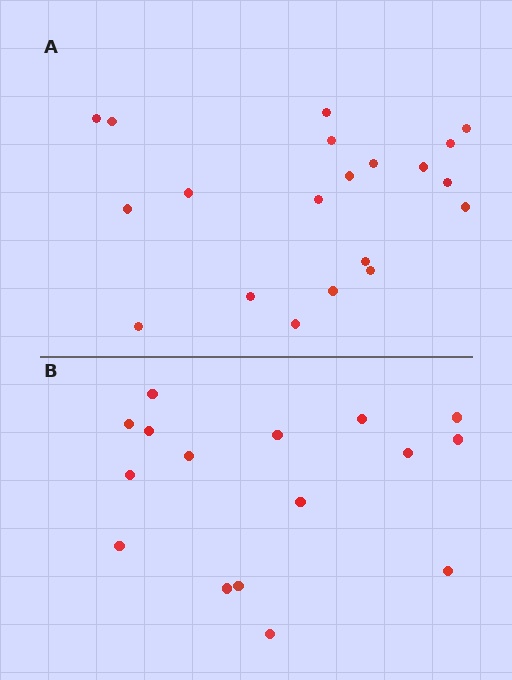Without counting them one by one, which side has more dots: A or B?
Region A (the top region) has more dots.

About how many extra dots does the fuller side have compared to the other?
Region A has about 4 more dots than region B.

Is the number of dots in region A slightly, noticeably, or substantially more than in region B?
Region A has noticeably more, but not dramatically so. The ratio is roughly 1.2 to 1.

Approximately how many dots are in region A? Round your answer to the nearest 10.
About 20 dots.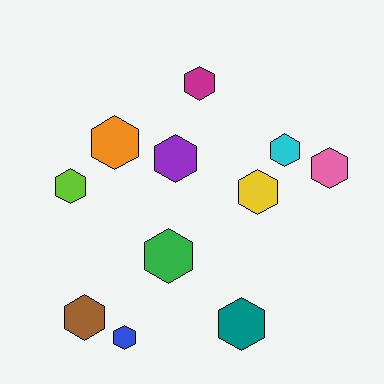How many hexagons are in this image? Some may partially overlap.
There are 11 hexagons.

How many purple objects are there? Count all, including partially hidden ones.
There is 1 purple object.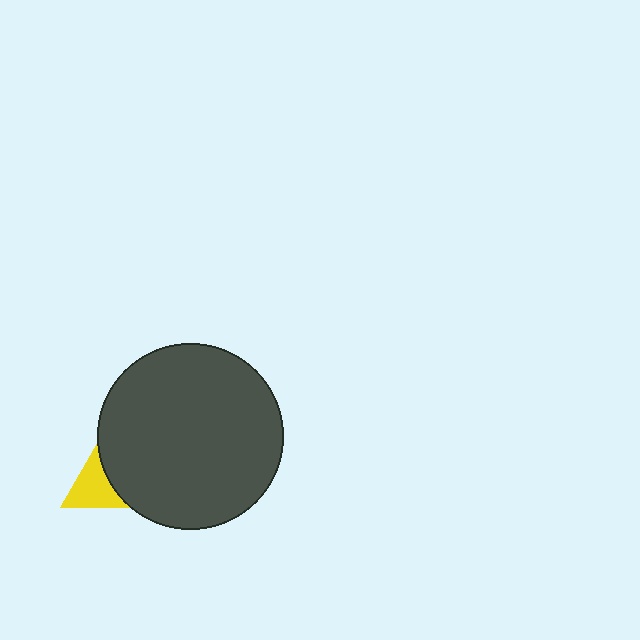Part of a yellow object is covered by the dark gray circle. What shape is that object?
It is a triangle.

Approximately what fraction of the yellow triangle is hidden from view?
Roughly 66% of the yellow triangle is hidden behind the dark gray circle.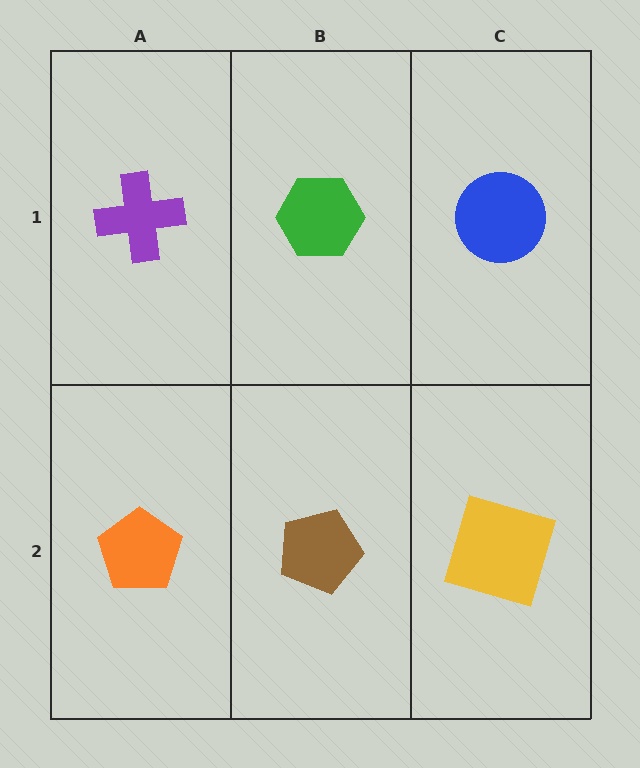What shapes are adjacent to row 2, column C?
A blue circle (row 1, column C), a brown pentagon (row 2, column B).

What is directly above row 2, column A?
A purple cross.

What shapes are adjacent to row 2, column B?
A green hexagon (row 1, column B), an orange pentagon (row 2, column A), a yellow square (row 2, column C).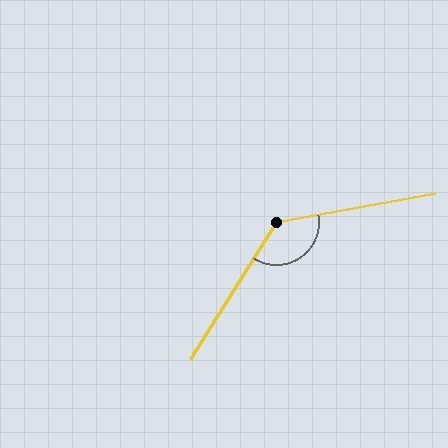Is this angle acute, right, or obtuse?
It is obtuse.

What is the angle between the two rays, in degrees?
Approximately 132 degrees.